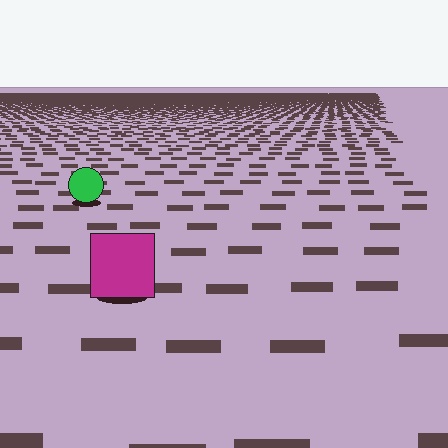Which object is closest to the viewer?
The magenta square is closest. The texture marks near it are larger and more spread out.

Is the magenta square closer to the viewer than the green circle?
Yes. The magenta square is closer — you can tell from the texture gradient: the ground texture is coarser near it.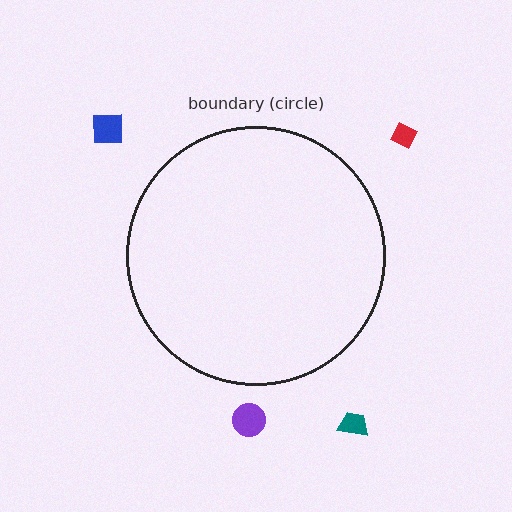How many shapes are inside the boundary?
0 inside, 4 outside.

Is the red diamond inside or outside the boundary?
Outside.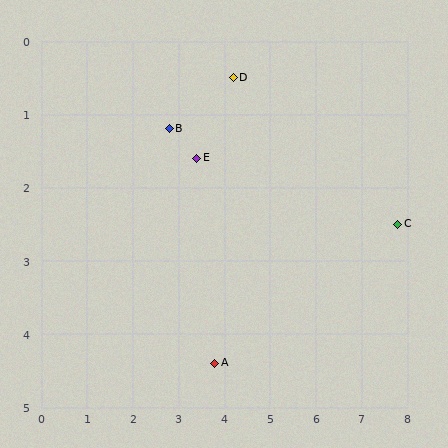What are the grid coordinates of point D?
Point D is at approximately (4.2, 0.5).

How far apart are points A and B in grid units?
Points A and B are about 3.4 grid units apart.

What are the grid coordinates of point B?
Point B is at approximately (2.8, 1.2).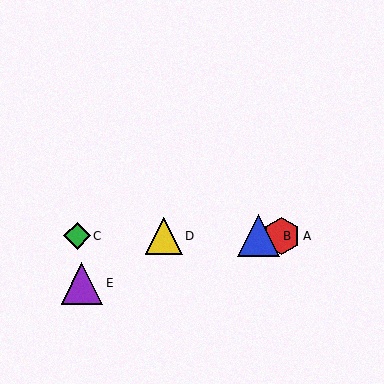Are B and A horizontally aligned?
Yes, both are at y≈236.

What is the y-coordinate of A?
Object A is at y≈236.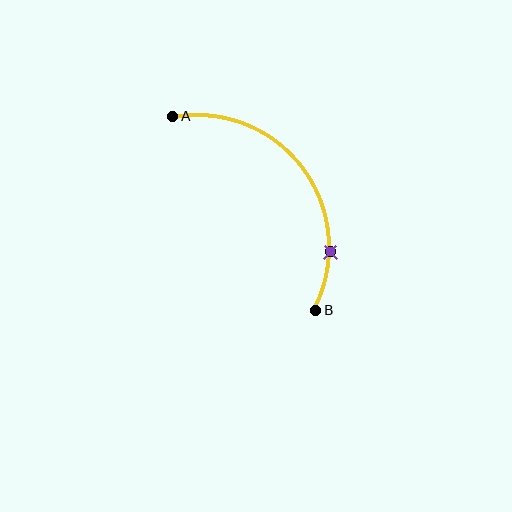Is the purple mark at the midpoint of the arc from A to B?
No. The purple mark lies on the arc but is closer to endpoint B. The arc midpoint would be at the point on the curve equidistant along the arc from both A and B.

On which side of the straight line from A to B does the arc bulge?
The arc bulges above and to the right of the straight line connecting A and B.